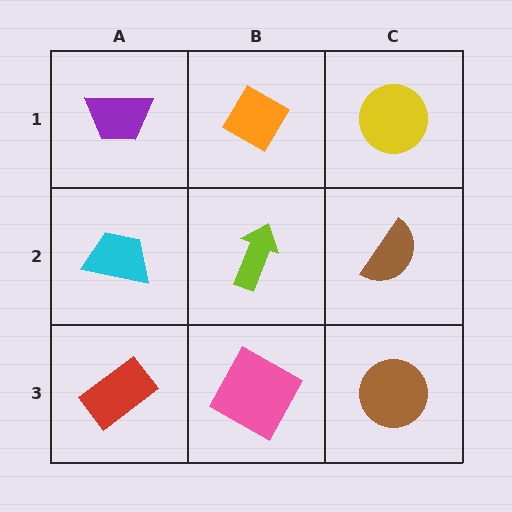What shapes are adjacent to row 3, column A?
A cyan trapezoid (row 2, column A), a pink square (row 3, column B).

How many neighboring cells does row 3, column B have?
3.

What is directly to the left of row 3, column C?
A pink square.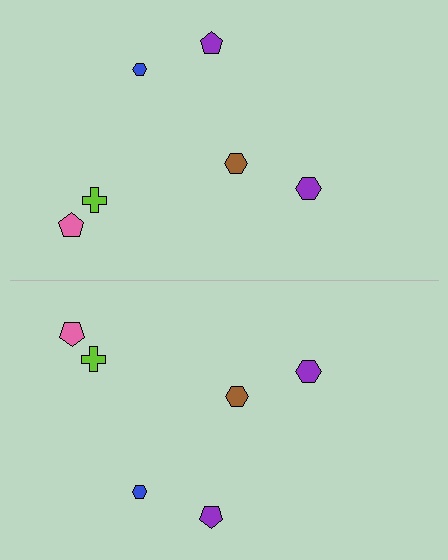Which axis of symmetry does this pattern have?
The pattern has a horizontal axis of symmetry running through the center of the image.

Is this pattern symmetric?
Yes, this pattern has bilateral (reflection) symmetry.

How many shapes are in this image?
There are 12 shapes in this image.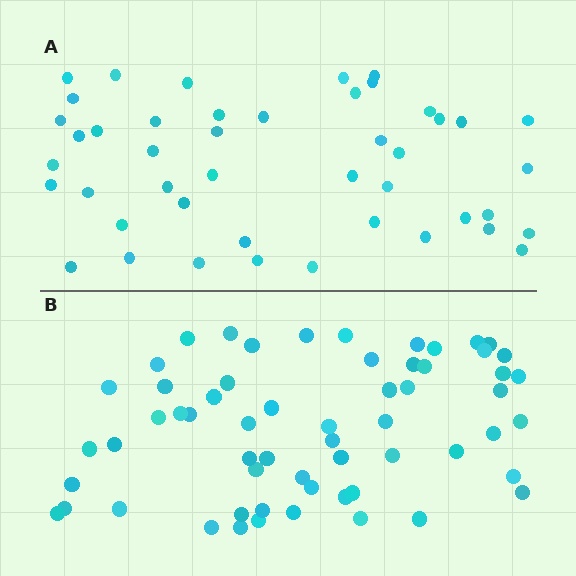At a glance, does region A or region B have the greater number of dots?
Region B (the bottom region) has more dots.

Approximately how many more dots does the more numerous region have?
Region B has approximately 15 more dots than region A.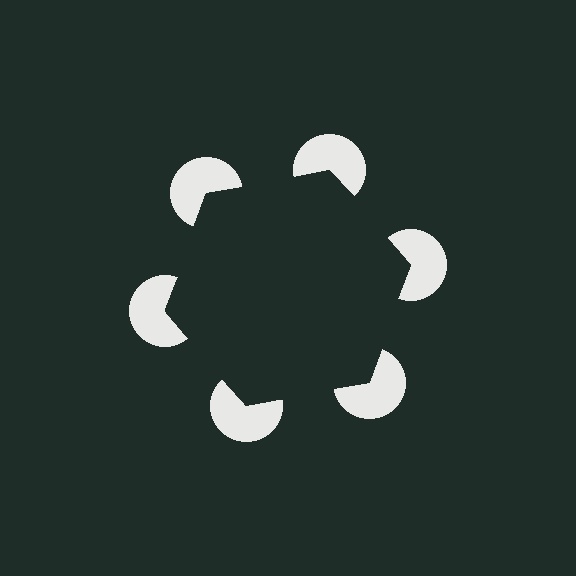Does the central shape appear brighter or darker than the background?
It typically appears slightly darker than the background, even though no actual brightness change is drawn.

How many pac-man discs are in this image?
There are 6 — one at each vertex of the illusory hexagon.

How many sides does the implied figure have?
6 sides.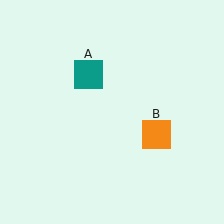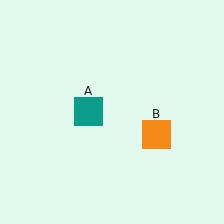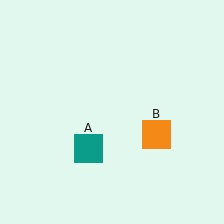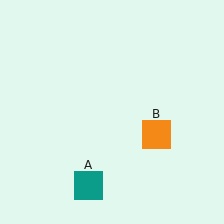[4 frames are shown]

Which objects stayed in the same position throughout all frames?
Orange square (object B) remained stationary.